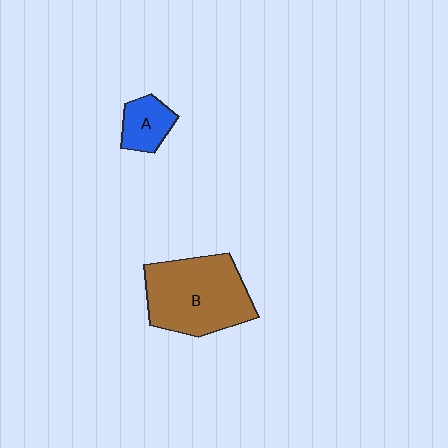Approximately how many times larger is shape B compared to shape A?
Approximately 3.0 times.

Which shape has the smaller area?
Shape A (blue).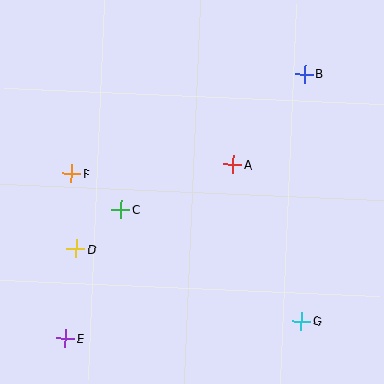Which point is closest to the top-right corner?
Point B is closest to the top-right corner.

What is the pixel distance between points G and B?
The distance between G and B is 247 pixels.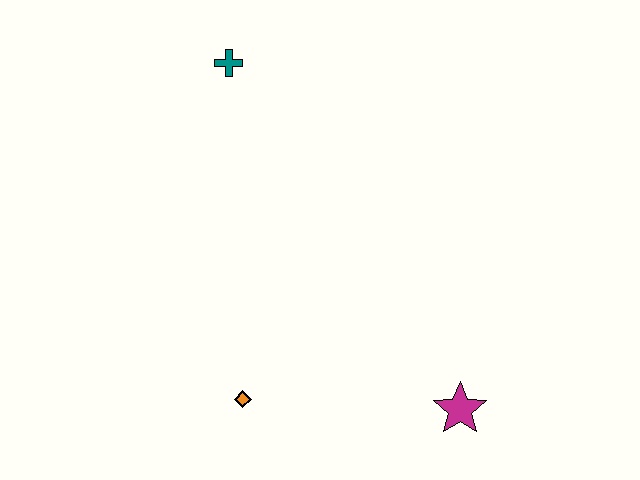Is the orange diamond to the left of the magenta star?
Yes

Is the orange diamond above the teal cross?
No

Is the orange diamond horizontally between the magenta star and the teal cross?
Yes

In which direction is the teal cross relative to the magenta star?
The teal cross is above the magenta star.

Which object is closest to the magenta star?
The orange diamond is closest to the magenta star.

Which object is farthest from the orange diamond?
The teal cross is farthest from the orange diamond.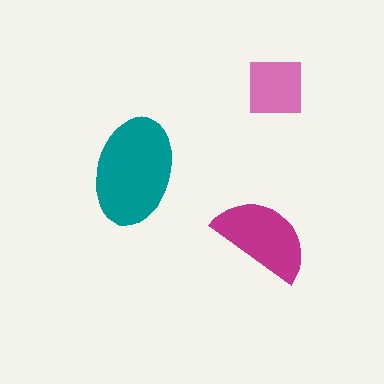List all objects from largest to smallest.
The teal ellipse, the magenta semicircle, the pink square.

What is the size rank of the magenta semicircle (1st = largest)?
2nd.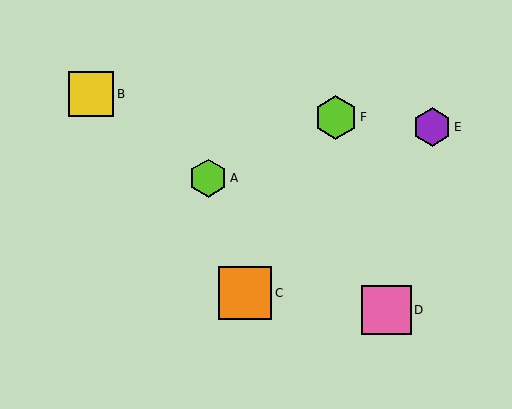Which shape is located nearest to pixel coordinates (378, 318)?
The pink square (labeled D) at (386, 310) is nearest to that location.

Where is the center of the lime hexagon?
The center of the lime hexagon is at (208, 178).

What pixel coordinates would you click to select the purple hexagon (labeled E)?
Click at (432, 127) to select the purple hexagon E.